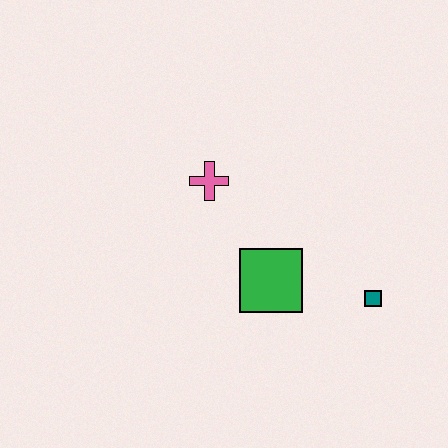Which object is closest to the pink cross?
The green square is closest to the pink cross.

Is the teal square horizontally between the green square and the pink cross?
No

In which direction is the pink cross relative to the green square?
The pink cross is above the green square.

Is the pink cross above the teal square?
Yes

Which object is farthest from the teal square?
The pink cross is farthest from the teal square.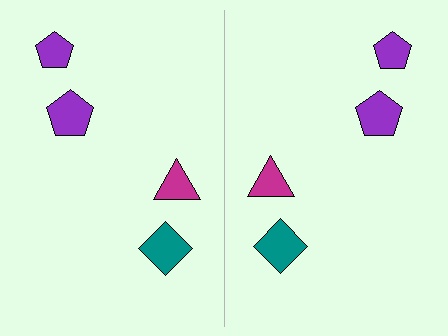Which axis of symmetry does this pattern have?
The pattern has a vertical axis of symmetry running through the center of the image.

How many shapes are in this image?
There are 8 shapes in this image.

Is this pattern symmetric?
Yes, this pattern has bilateral (reflection) symmetry.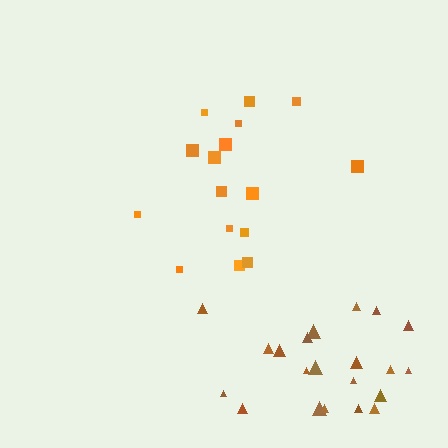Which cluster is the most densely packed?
Brown.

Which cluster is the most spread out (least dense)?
Orange.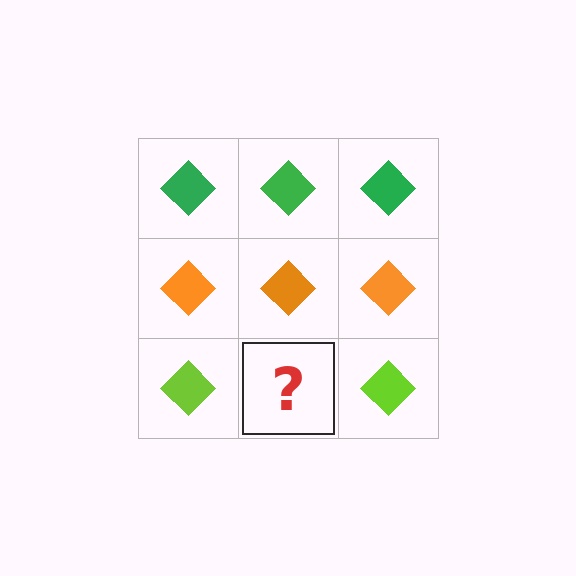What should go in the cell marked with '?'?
The missing cell should contain a lime diamond.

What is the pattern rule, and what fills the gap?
The rule is that each row has a consistent color. The gap should be filled with a lime diamond.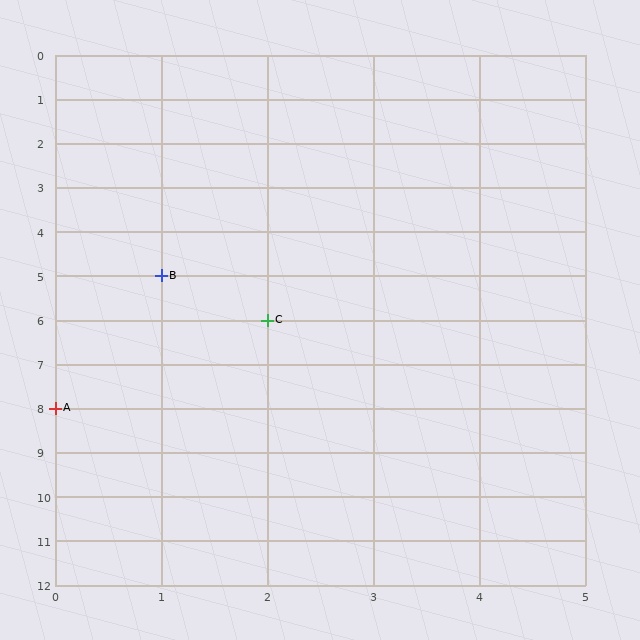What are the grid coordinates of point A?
Point A is at grid coordinates (0, 8).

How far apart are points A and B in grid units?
Points A and B are 1 column and 3 rows apart (about 3.2 grid units diagonally).